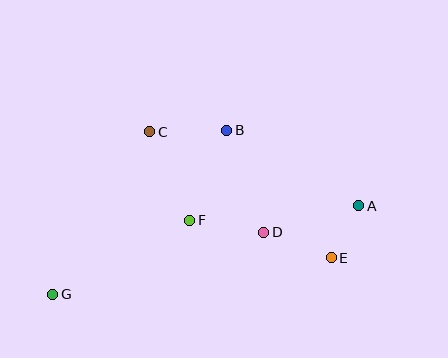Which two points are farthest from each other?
Points A and G are farthest from each other.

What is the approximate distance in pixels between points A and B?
The distance between A and B is approximately 152 pixels.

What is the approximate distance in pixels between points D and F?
The distance between D and F is approximately 75 pixels.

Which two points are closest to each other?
Points A and E are closest to each other.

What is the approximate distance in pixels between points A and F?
The distance between A and F is approximately 170 pixels.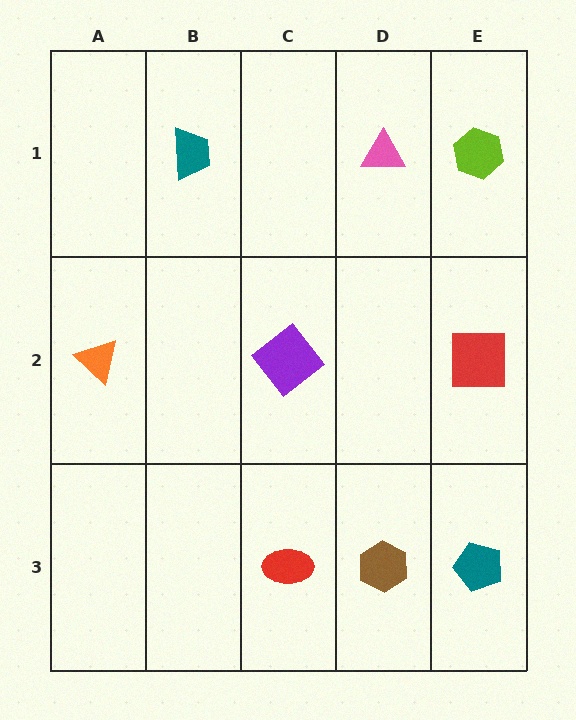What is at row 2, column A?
An orange triangle.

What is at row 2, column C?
A purple diamond.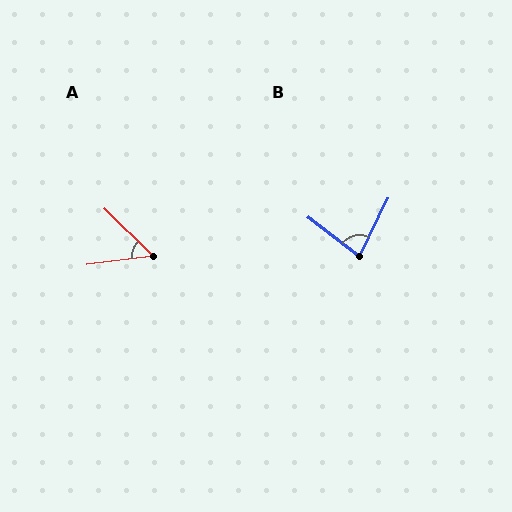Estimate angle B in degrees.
Approximately 78 degrees.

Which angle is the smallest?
A, at approximately 52 degrees.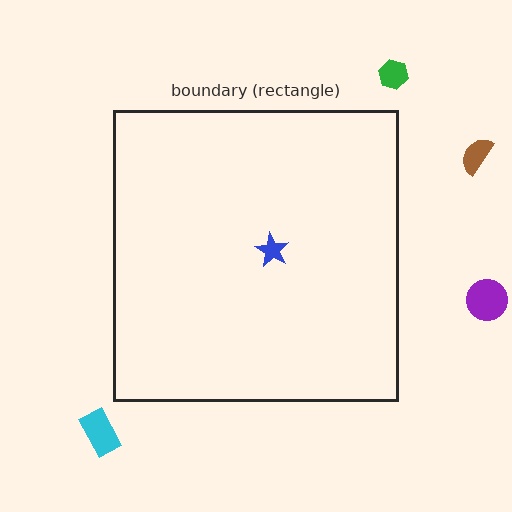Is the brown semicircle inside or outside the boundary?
Outside.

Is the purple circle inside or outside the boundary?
Outside.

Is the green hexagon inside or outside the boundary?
Outside.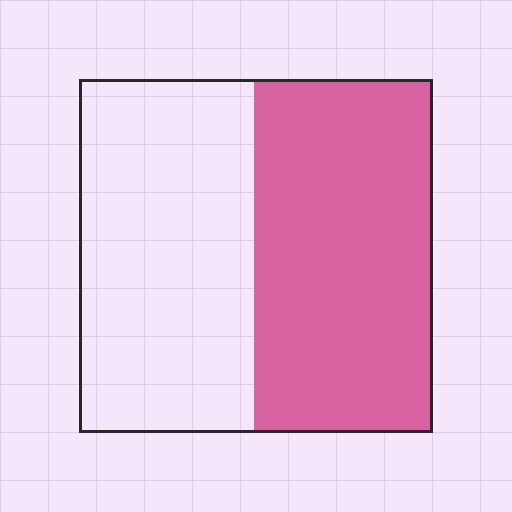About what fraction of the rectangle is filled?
About one half (1/2).